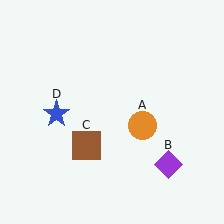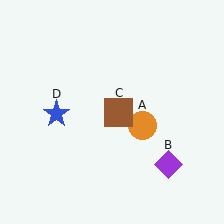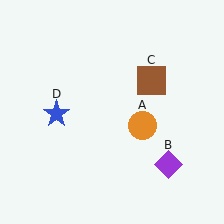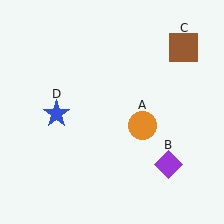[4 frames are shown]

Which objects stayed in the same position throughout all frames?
Orange circle (object A) and purple diamond (object B) and blue star (object D) remained stationary.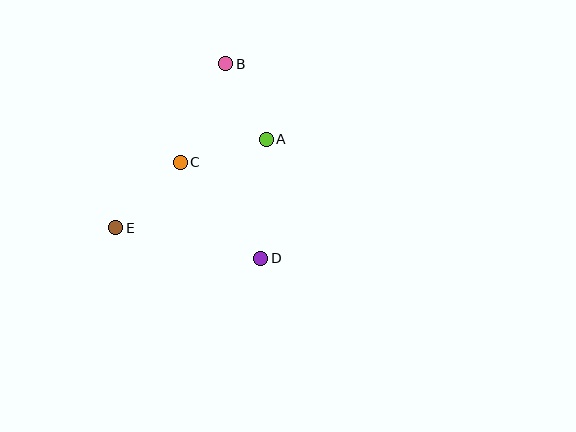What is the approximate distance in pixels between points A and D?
The distance between A and D is approximately 119 pixels.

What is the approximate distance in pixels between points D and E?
The distance between D and E is approximately 149 pixels.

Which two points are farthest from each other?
Points B and D are farthest from each other.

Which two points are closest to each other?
Points A and B are closest to each other.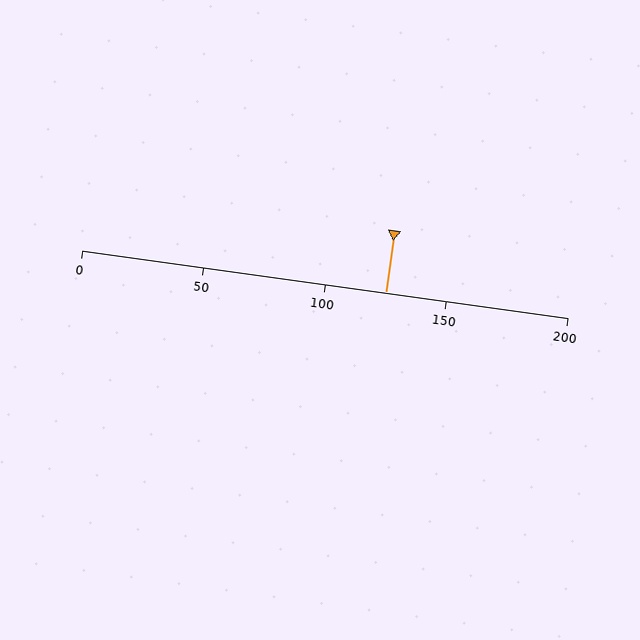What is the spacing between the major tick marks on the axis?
The major ticks are spaced 50 apart.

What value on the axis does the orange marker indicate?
The marker indicates approximately 125.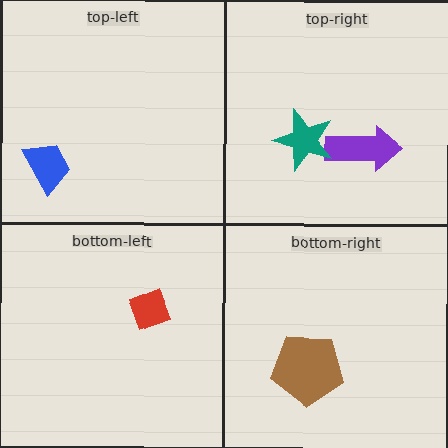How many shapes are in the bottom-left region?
1.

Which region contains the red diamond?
The bottom-left region.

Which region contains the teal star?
The top-right region.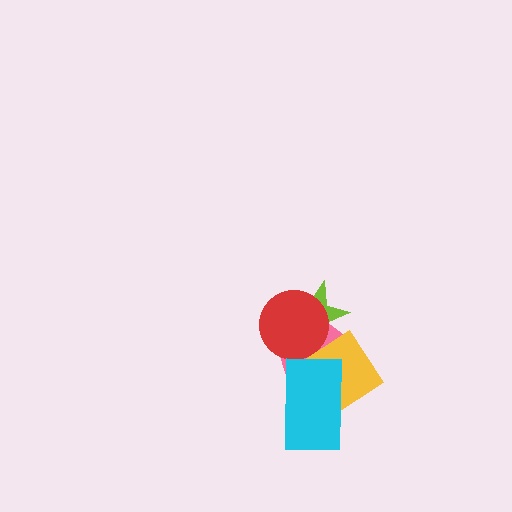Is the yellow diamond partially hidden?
Yes, it is partially covered by another shape.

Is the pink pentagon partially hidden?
Yes, it is partially covered by another shape.